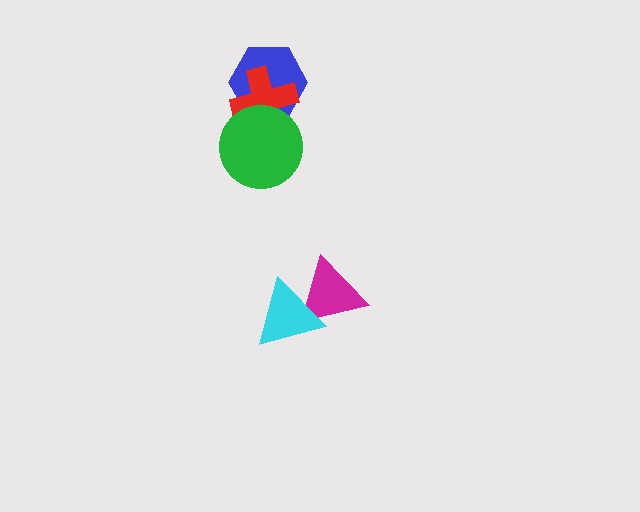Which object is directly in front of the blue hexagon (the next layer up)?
The red cross is directly in front of the blue hexagon.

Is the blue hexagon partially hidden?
Yes, it is partially covered by another shape.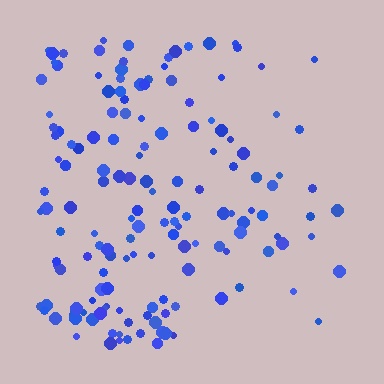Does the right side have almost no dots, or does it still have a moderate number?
Still a moderate number, just noticeably fewer than the left.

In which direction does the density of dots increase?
From right to left, with the left side densest.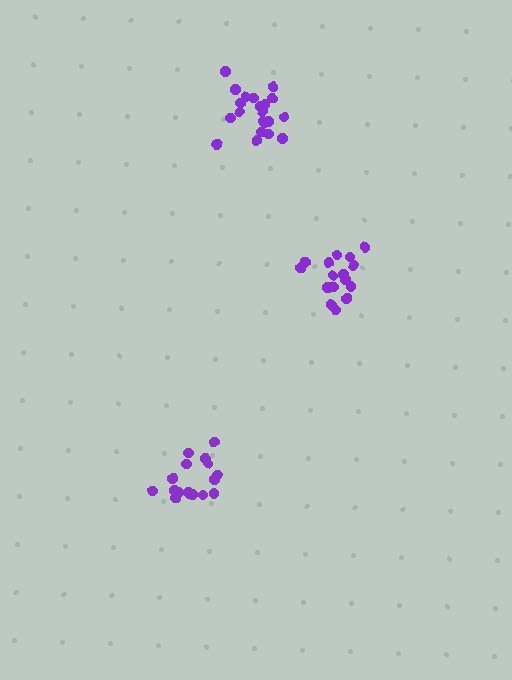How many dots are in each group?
Group 1: 17 dots, Group 2: 17 dots, Group 3: 21 dots (55 total).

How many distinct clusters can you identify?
There are 3 distinct clusters.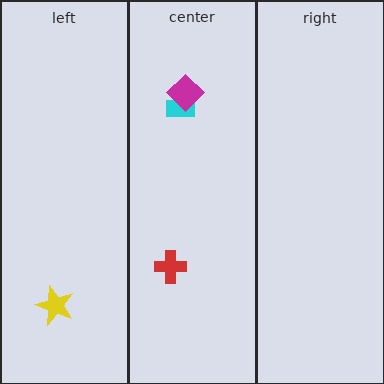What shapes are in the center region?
The cyan rectangle, the red cross, the magenta diamond.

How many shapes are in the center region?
3.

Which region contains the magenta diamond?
The center region.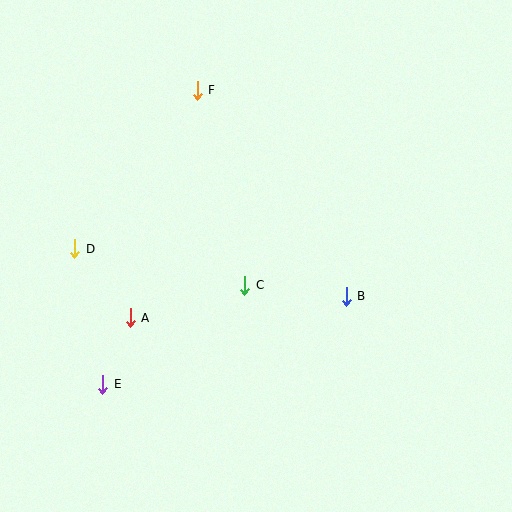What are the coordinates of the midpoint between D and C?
The midpoint between D and C is at (160, 267).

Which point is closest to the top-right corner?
Point F is closest to the top-right corner.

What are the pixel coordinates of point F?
Point F is at (197, 90).